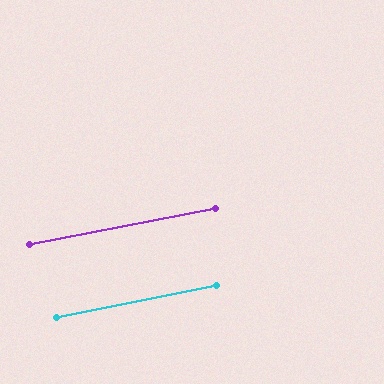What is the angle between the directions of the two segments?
Approximately 0 degrees.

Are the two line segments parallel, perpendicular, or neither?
Parallel — their directions differ by only 0.4°.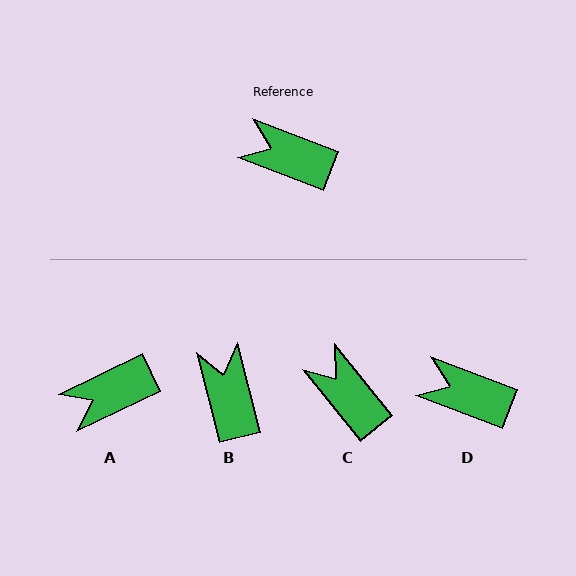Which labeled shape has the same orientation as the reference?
D.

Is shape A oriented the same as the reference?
No, it is off by about 47 degrees.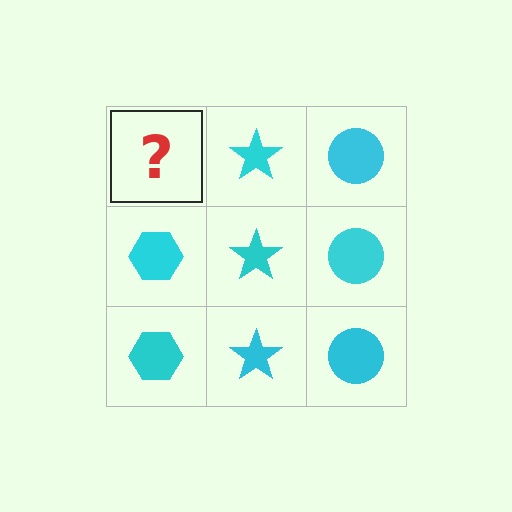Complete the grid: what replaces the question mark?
The question mark should be replaced with a cyan hexagon.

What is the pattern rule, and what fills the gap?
The rule is that each column has a consistent shape. The gap should be filled with a cyan hexagon.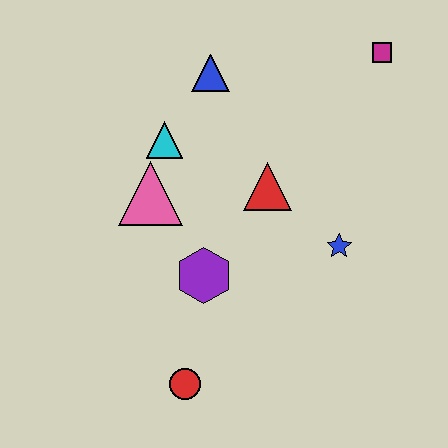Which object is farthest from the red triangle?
The red circle is farthest from the red triangle.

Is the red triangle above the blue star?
Yes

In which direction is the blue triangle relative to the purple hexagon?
The blue triangle is above the purple hexagon.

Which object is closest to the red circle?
The purple hexagon is closest to the red circle.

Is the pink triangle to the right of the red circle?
No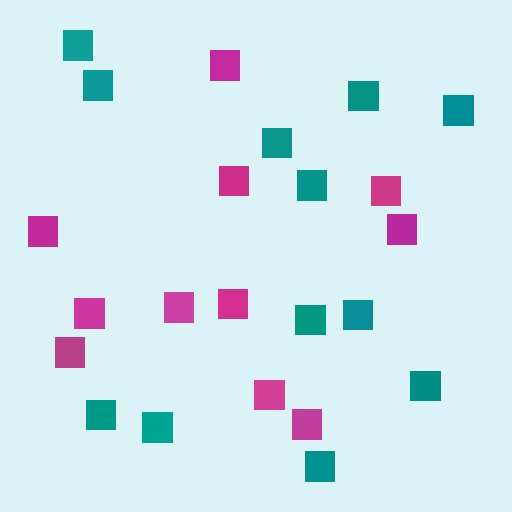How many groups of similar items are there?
There are 2 groups: one group of teal squares (12) and one group of magenta squares (11).